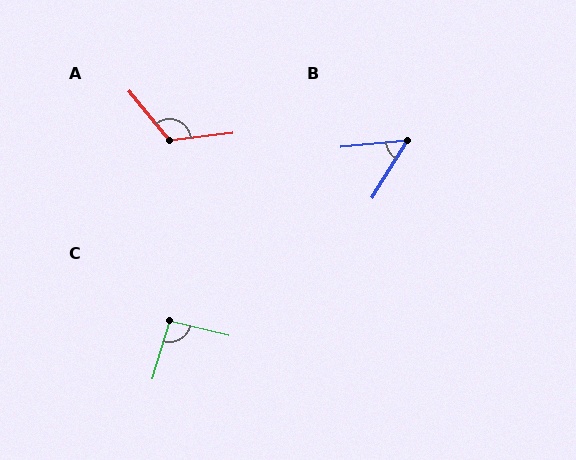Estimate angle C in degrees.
Approximately 93 degrees.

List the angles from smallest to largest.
B (53°), C (93°), A (123°).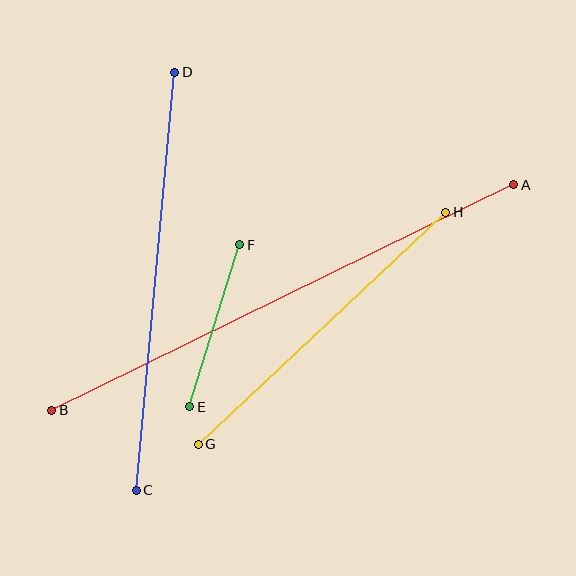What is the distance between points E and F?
The distance is approximately 170 pixels.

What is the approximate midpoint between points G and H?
The midpoint is at approximately (322, 328) pixels.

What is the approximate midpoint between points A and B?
The midpoint is at approximately (283, 298) pixels.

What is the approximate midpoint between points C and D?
The midpoint is at approximately (155, 281) pixels.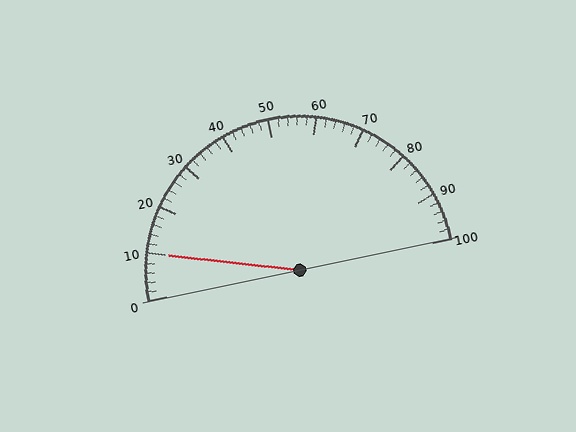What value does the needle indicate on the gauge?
The needle indicates approximately 10.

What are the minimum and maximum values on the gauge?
The gauge ranges from 0 to 100.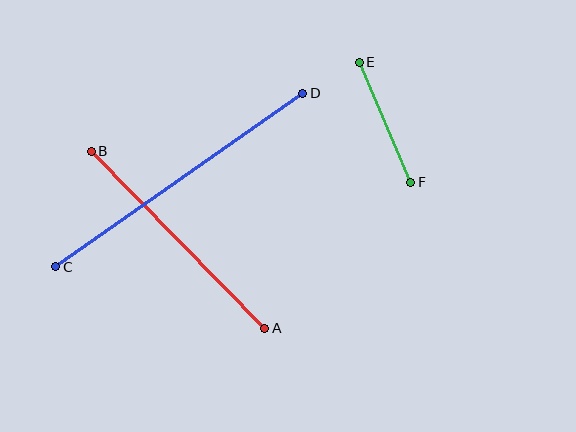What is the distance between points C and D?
The distance is approximately 302 pixels.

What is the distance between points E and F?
The distance is approximately 131 pixels.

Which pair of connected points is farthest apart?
Points C and D are farthest apart.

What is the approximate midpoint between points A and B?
The midpoint is at approximately (178, 240) pixels.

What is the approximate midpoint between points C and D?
The midpoint is at approximately (179, 180) pixels.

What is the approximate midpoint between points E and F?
The midpoint is at approximately (385, 122) pixels.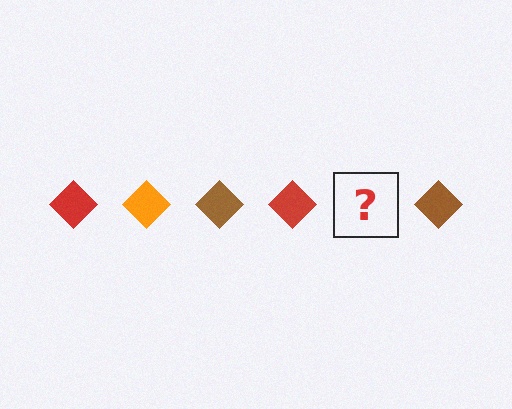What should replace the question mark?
The question mark should be replaced with an orange diamond.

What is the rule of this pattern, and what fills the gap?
The rule is that the pattern cycles through red, orange, brown diamonds. The gap should be filled with an orange diamond.